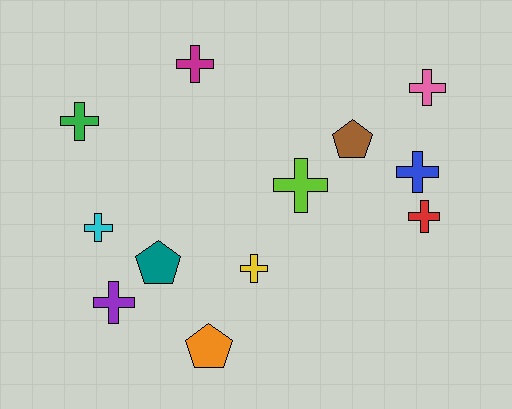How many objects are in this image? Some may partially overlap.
There are 12 objects.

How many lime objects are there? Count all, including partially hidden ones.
There is 1 lime object.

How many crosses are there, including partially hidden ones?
There are 9 crosses.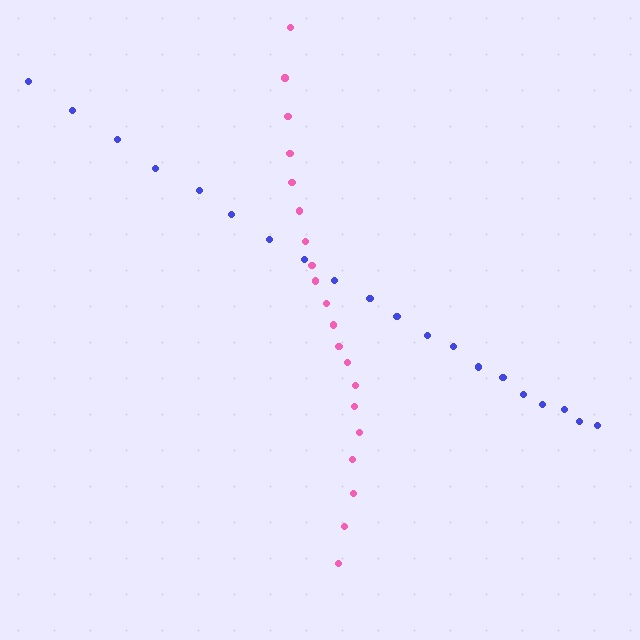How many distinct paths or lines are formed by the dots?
There are 2 distinct paths.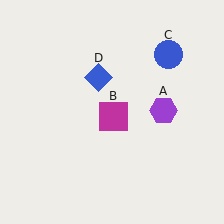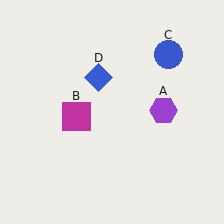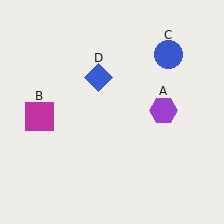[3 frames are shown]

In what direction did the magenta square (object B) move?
The magenta square (object B) moved left.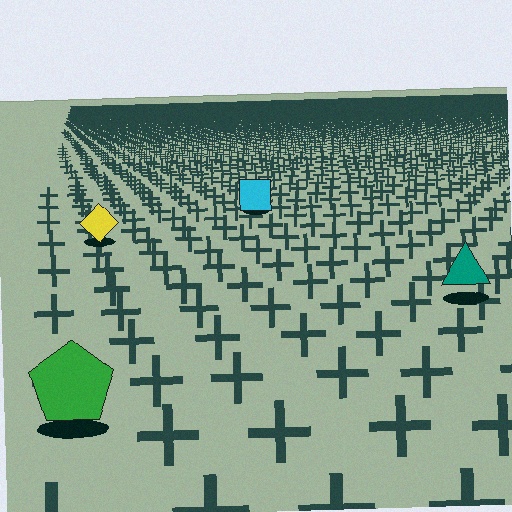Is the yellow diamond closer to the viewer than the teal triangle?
No. The teal triangle is closer — you can tell from the texture gradient: the ground texture is coarser near it.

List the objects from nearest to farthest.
From nearest to farthest: the green pentagon, the teal triangle, the yellow diamond, the cyan square.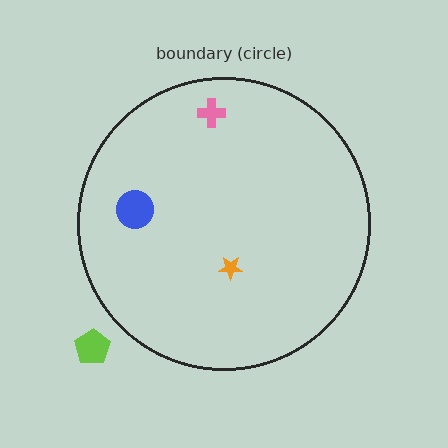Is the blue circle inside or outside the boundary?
Inside.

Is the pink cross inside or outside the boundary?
Inside.